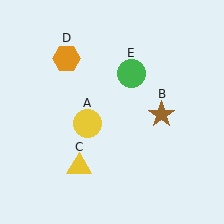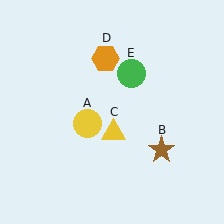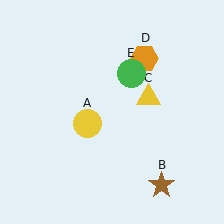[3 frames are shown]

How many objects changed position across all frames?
3 objects changed position: brown star (object B), yellow triangle (object C), orange hexagon (object D).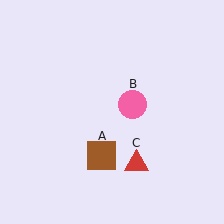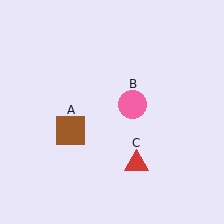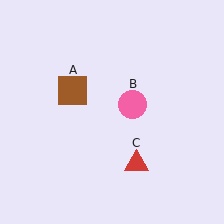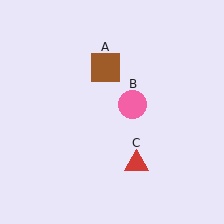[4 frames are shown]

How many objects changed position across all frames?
1 object changed position: brown square (object A).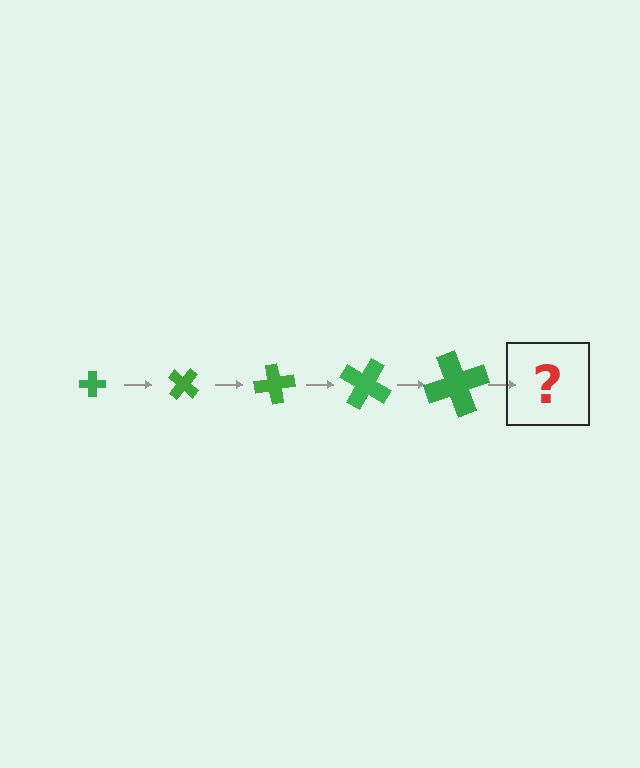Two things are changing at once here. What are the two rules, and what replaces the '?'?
The two rules are that the cross grows larger each step and it rotates 40 degrees each step. The '?' should be a cross, larger than the previous one and rotated 200 degrees from the start.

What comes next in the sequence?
The next element should be a cross, larger than the previous one and rotated 200 degrees from the start.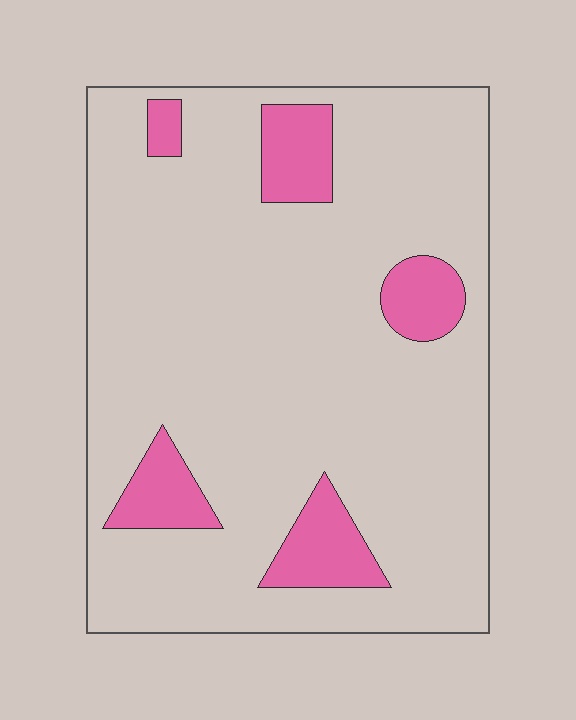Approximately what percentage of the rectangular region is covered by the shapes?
Approximately 15%.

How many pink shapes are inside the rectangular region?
5.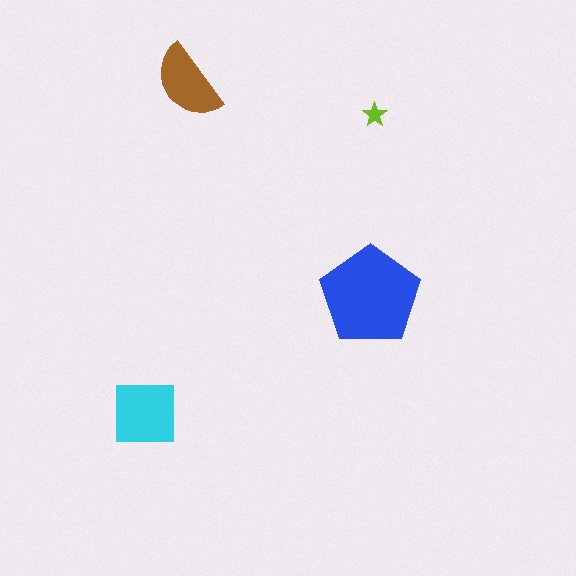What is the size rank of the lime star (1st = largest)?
4th.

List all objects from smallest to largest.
The lime star, the brown semicircle, the cyan square, the blue pentagon.